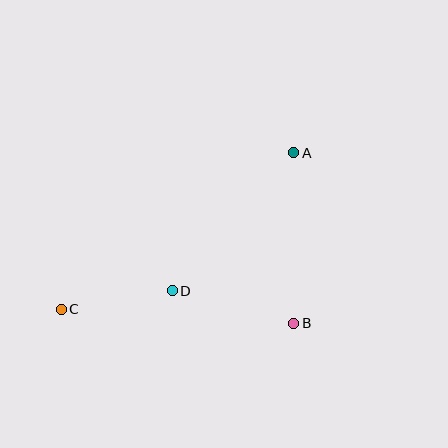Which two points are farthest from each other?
Points A and C are farthest from each other.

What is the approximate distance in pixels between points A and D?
The distance between A and D is approximately 184 pixels.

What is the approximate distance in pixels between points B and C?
The distance between B and C is approximately 233 pixels.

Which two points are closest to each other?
Points C and D are closest to each other.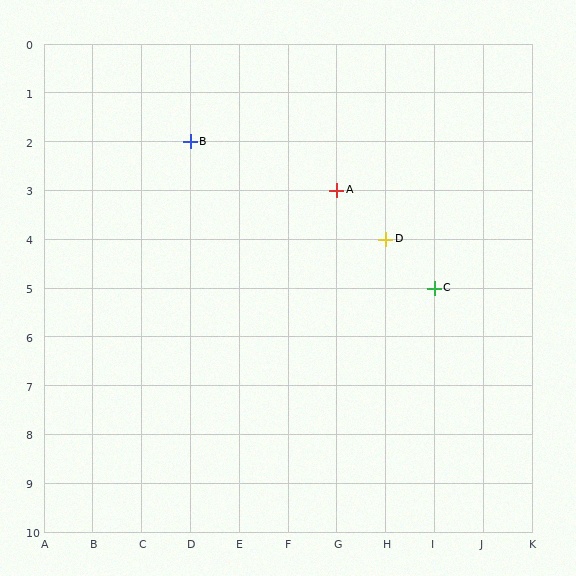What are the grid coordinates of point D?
Point D is at grid coordinates (H, 4).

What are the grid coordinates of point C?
Point C is at grid coordinates (I, 5).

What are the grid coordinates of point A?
Point A is at grid coordinates (G, 3).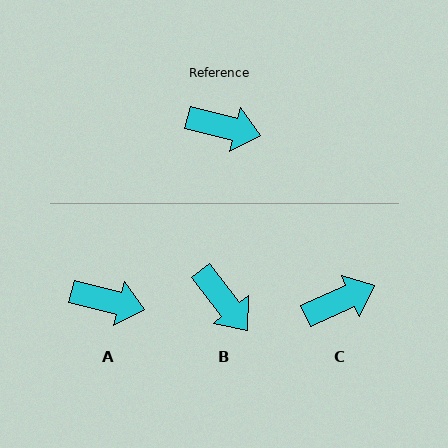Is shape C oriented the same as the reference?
No, it is off by about 38 degrees.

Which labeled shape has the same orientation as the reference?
A.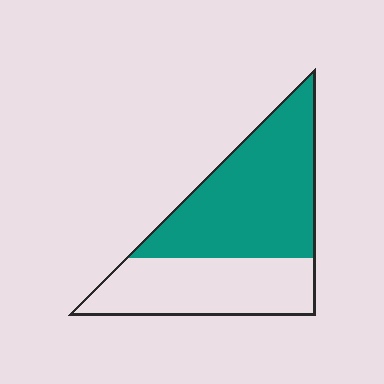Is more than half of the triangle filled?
Yes.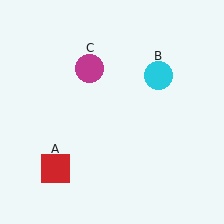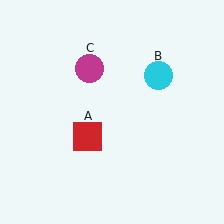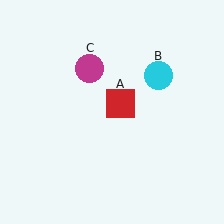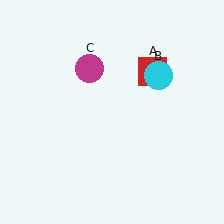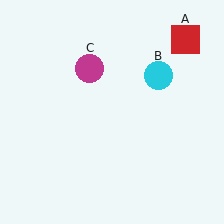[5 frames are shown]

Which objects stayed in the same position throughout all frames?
Cyan circle (object B) and magenta circle (object C) remained stationary.